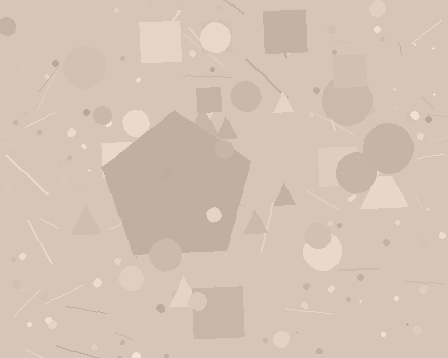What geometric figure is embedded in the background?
A pentagon is embedded in the background.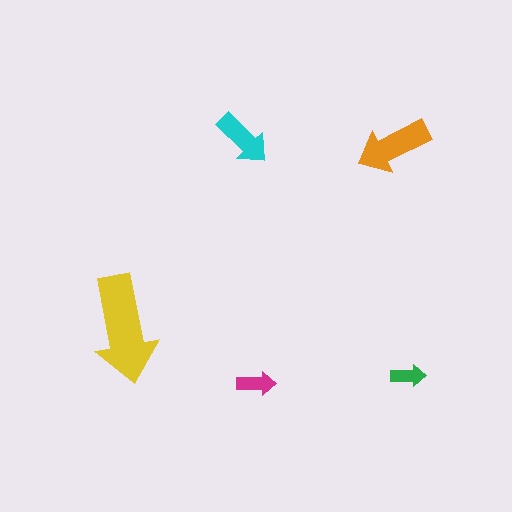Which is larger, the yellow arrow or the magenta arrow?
The yellow one.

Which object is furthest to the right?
The green arrow is rightmost.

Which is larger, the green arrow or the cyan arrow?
The cyan one.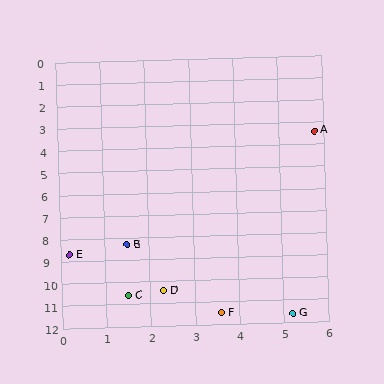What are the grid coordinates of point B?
Point B is at approximately (1.5, 8.3).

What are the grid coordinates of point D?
Point D is at approximately (2.3, 10.4).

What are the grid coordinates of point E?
Point E is at approximately (0.2, 8.7).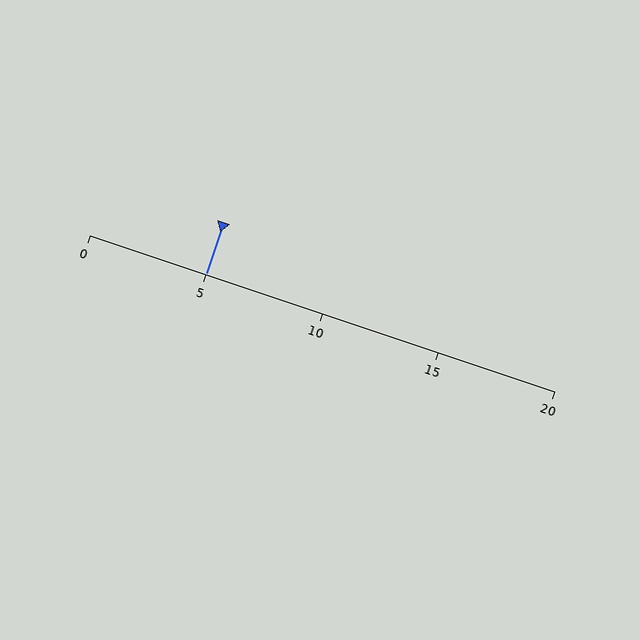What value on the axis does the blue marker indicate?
The marker indicates approximately 5.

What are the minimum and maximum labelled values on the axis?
The axis runs from 0 to 20.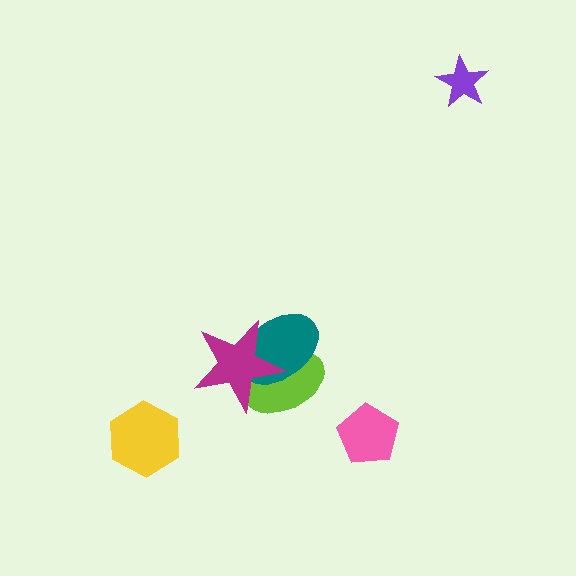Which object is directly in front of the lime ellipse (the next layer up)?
The teal ellipse is directly in front of the lime ellipse.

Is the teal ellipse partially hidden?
Yes, it is partially covered by another shape.